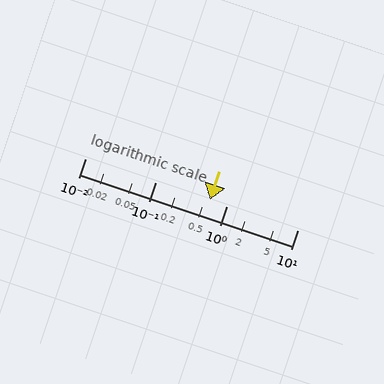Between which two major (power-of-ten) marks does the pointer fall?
The pointer is between 0.1 and 1.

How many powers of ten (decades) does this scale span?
The scale spans 3 decades, from 0.01 to 10.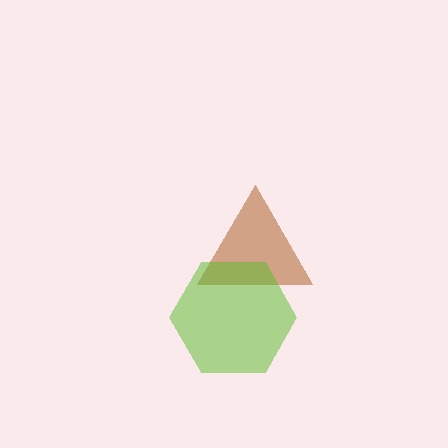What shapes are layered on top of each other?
The layered shapes are: a brown triangle, a lime hexagon.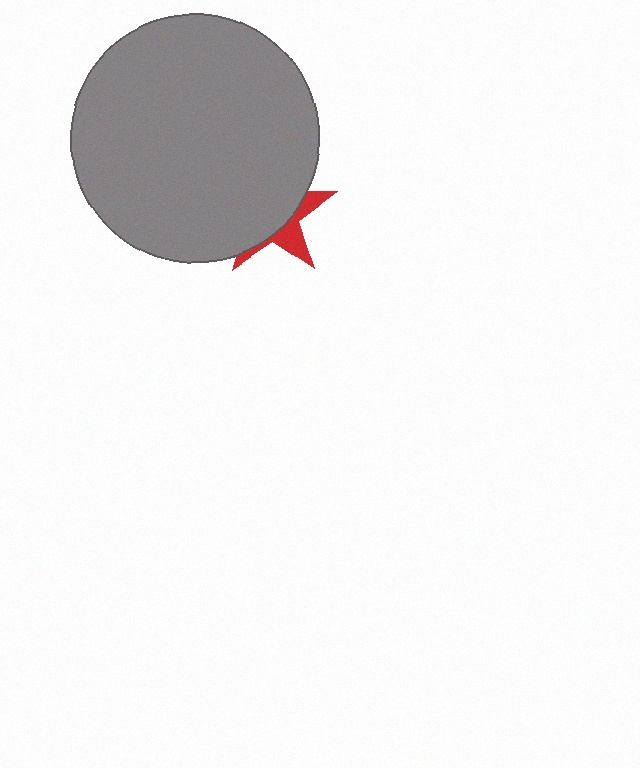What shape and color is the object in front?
The object in front is a gray circle.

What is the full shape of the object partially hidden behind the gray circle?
The partially hidden object is a red star.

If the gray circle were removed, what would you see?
You would see the complete red star.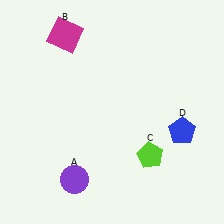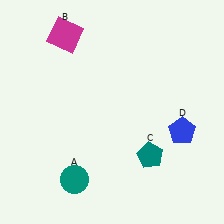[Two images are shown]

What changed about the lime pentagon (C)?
In Image 1, C is lime. In Image 2, it changed to teal.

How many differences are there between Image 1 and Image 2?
There are 2 differences between the two images.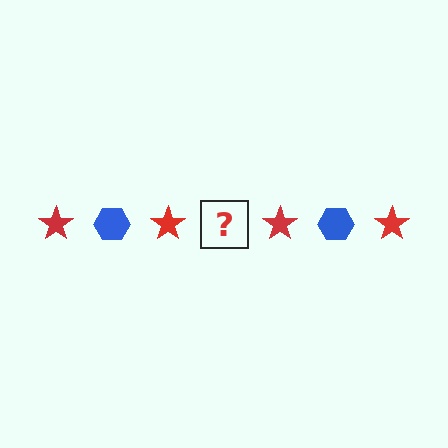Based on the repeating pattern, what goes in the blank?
The blank should be a blue hexagon.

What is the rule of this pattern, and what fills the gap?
The rule is that the pattern alternates between red star and blue hexagon. The gap should be filled with a blue hexagon.